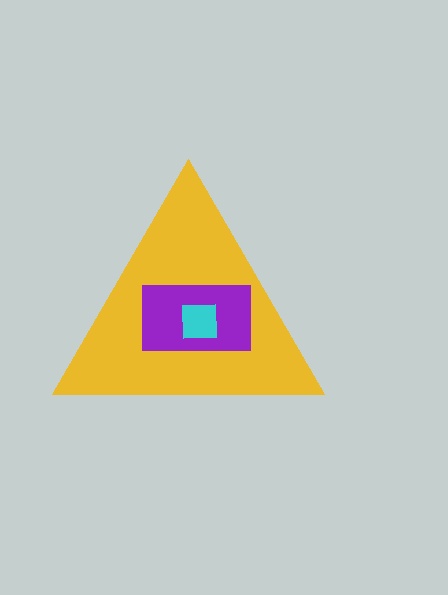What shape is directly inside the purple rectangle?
The cyan square.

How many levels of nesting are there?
3.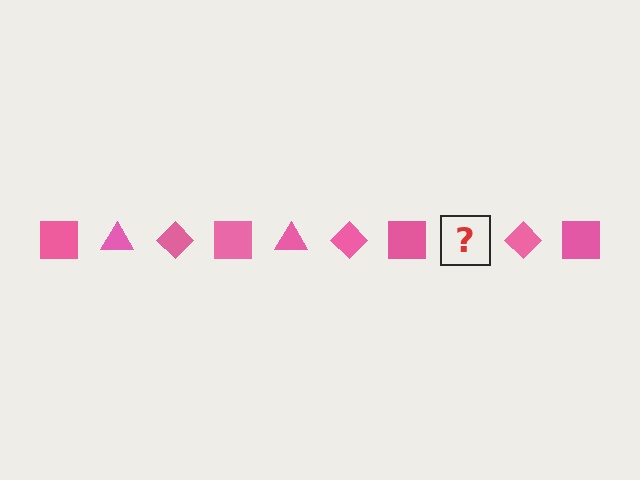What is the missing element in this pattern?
The missing element is a pink triangle.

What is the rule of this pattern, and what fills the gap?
The rule is that the pattern cycles through square, triangle, diamond shapes in pink. The gap should be filled with a pink triangle.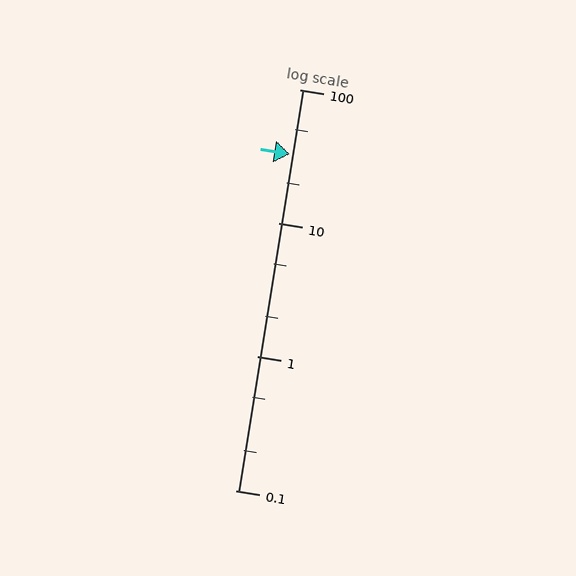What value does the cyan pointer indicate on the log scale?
The pointer indicates approximately 33.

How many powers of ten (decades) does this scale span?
The scale spans 3 decades, from 0.1 to 100.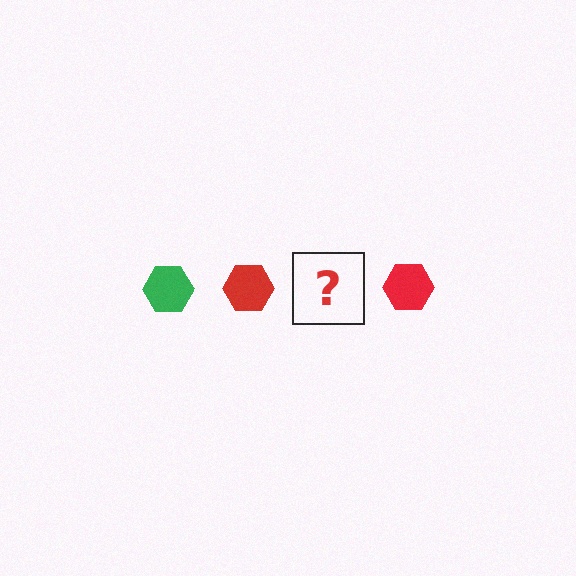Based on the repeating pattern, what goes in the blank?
The blank should be a green hexagon.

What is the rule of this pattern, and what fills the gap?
The rule is that the pattern cycles through green, red hexagons. The gap should be filled with a green hexagon.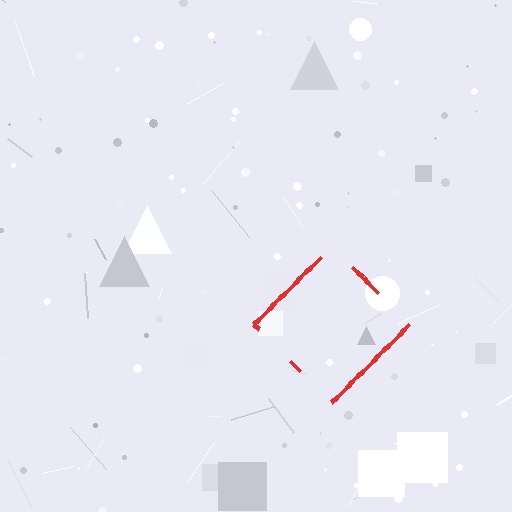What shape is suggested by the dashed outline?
The dashed outline suggests a diamond.